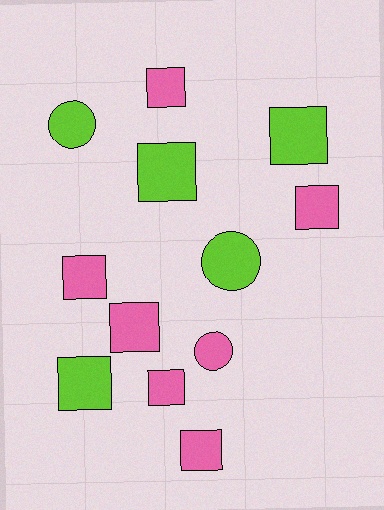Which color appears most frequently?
Pink, with 7 objects.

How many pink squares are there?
There are 6 pink squares.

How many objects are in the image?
There are 12 objects.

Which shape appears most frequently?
Square, with 9 objects.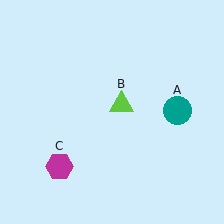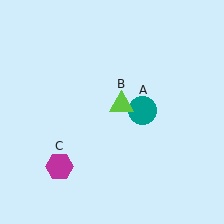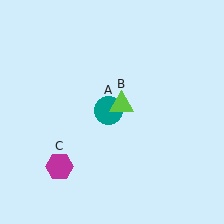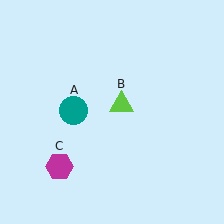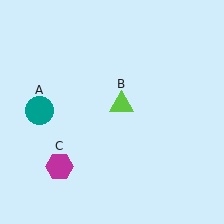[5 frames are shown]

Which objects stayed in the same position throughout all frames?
Lime triangle (object B) and magenta hexagon (object C) remained stationary.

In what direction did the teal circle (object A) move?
The teal circle (object A) moved left.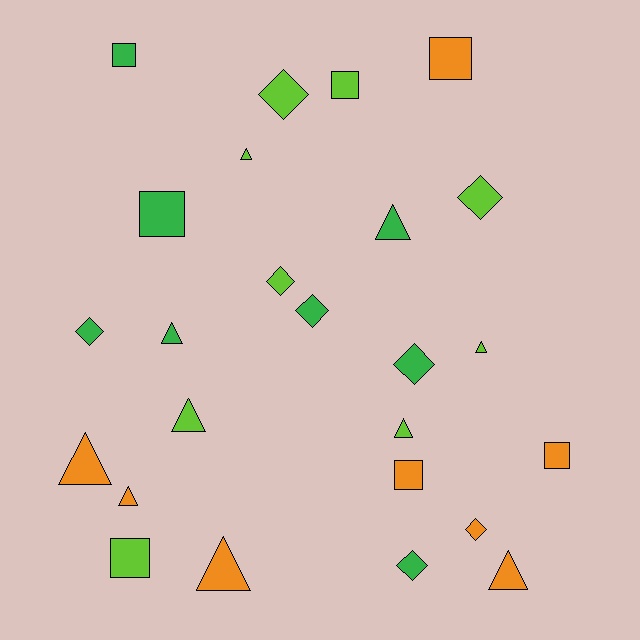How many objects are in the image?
There are 25 objects.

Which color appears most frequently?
Lime, with 9 objects.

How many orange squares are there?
There are 3 orange squares.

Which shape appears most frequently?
Triangle, with 10 objects.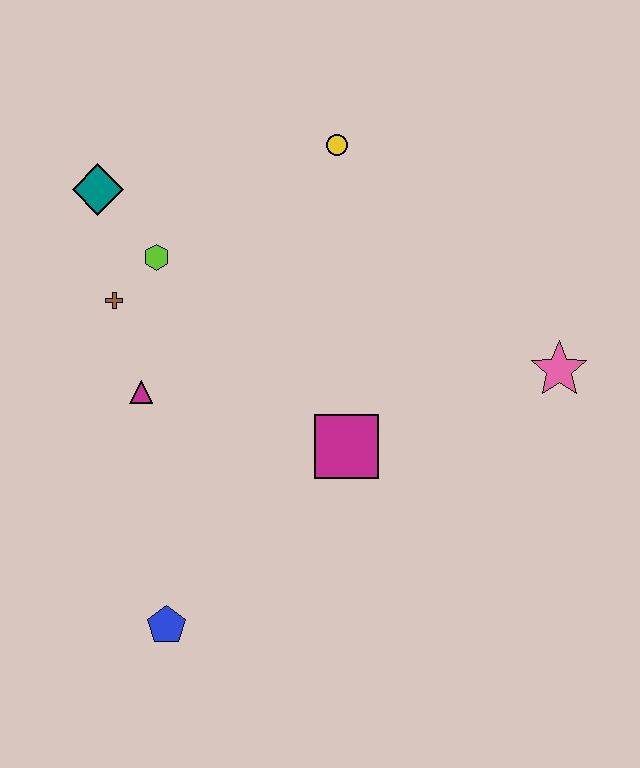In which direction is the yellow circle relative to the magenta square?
The yellow circle is above the magenta square.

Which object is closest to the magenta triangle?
The brown cross is closest to the magenta triangle.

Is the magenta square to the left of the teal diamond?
No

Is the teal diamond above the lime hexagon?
Yes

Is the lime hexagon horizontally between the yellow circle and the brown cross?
Yes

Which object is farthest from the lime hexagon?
The pink star is farthest from the lime hexagon.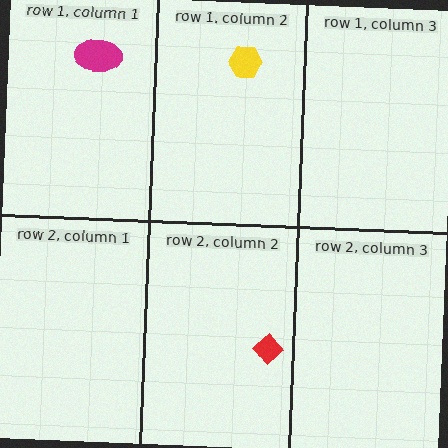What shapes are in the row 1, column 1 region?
The magenta ellipse.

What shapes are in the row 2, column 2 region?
The red diamond.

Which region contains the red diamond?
The row 2, column 2 region.